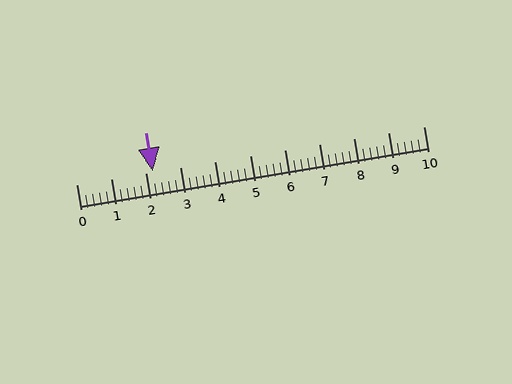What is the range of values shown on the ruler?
The ruler shows values from 0 to 10.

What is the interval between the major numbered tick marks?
The major tick marks are spaced 1 units apart.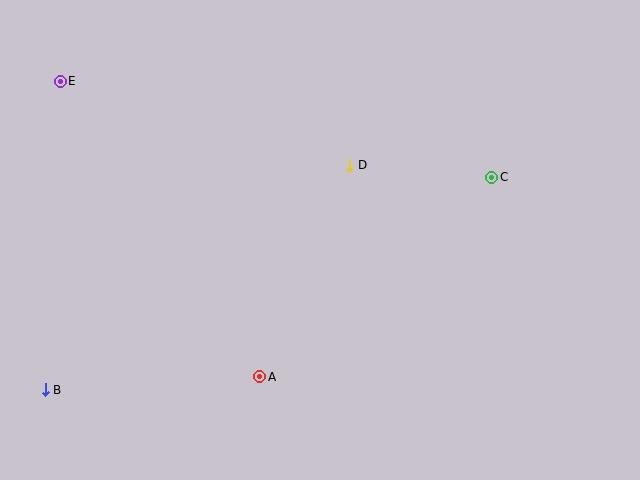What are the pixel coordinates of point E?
Point E is at (60, 81).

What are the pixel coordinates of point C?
Point C is at (492, 177).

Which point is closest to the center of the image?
Point D at (350, 165) is closest to the center.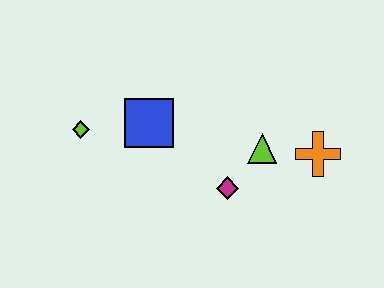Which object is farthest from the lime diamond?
The orange cross is farthest from the lime diamond.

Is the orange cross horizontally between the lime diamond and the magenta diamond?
No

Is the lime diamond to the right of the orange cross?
No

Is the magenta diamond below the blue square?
Yes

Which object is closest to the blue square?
The lime diamond is closest to the blue square.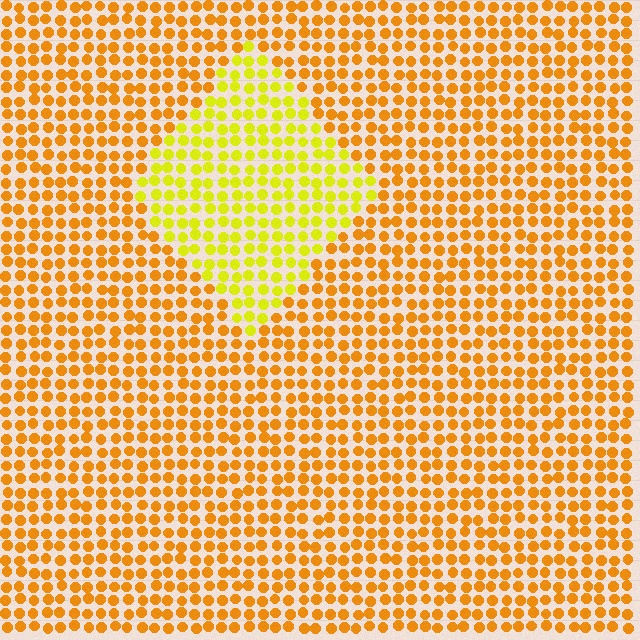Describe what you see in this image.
The image is filled with small orange elements in a uniform arrangement. A diamond-shaped region is visible where the elements are tinted to a slightly different hue, forming a subtle color boundary.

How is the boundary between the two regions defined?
The boundary is defined purely by a slight shift in hue (about 31 degrees). Spacing, size, and orientation are identical on both sides.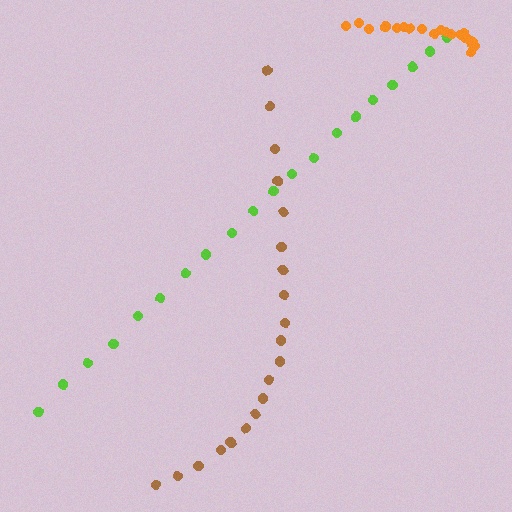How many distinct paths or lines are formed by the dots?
There are 3 distinct paths.